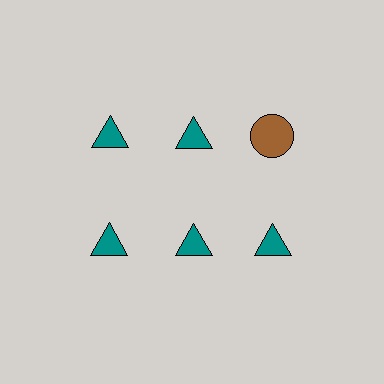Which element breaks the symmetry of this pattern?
The brown circle in the top row, center column breaks the symmetry. All other shapes are teal triangles.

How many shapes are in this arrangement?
There are 6 shapes arranged in a grid pattern.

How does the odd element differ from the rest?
It differs in both color (brown instead of teal) and shape (circle instead of triangle).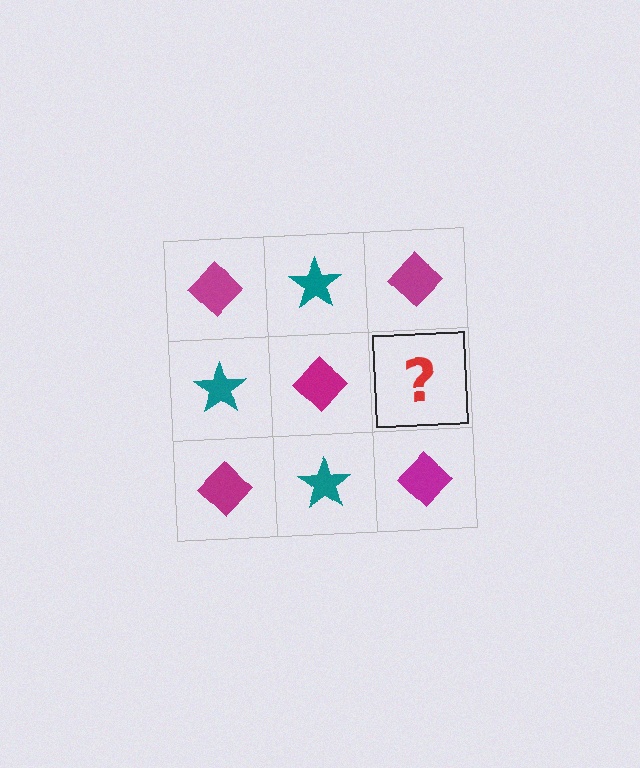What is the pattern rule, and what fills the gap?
The rule is that it alternates magenta diamond and teal star in a checkerboard pattern. The gap should be filled with a teal star.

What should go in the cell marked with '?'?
The missing cell should contain a teal star.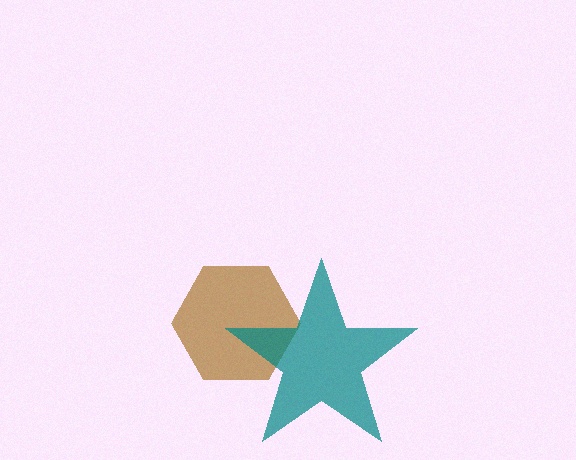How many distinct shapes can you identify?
There are 2 distinct shapes: a brown hexagon, a teal star.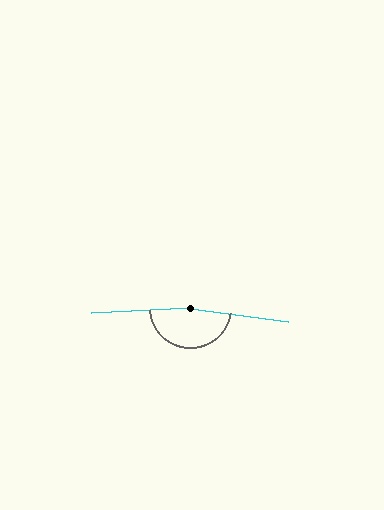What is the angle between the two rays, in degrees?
Approximately 169 degrees.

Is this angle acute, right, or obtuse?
It is obtuse.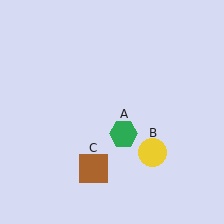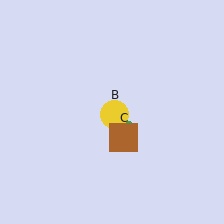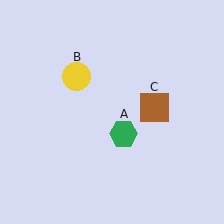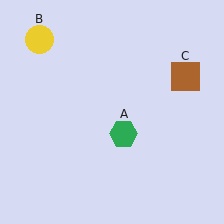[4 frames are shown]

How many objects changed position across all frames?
2 objects changed position: yellow circle (object B), brown square (object C).